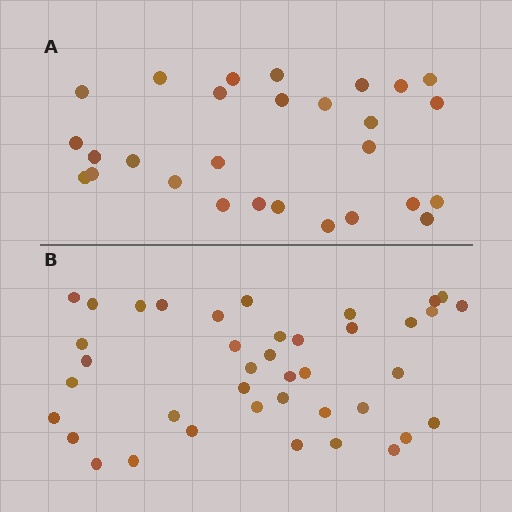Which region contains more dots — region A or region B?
Region B (the bottom region) has more dots.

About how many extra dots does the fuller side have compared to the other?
Region B has roughly 12 or so more dots than region A.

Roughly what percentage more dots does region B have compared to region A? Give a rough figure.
About 45% more.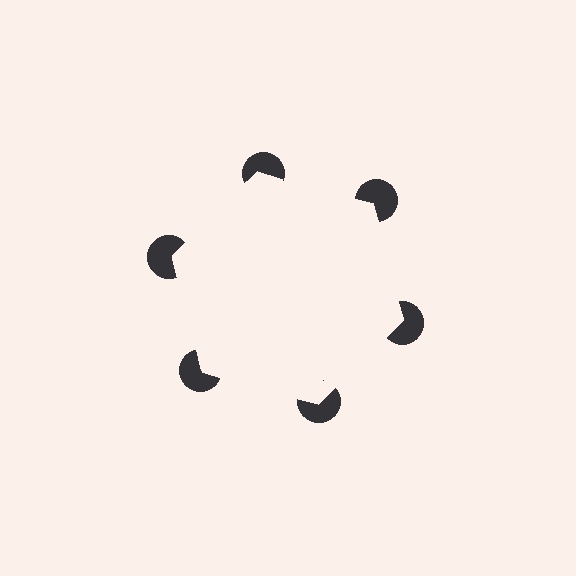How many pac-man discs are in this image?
There are 6 — one at each vertex of the illusory hexagon.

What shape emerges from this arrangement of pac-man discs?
An illusory hexagon — its edges are inferred from the aligned wedge cuts in the pac-man discs, not physically drawn.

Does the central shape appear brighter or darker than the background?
It typically appears slightly brighter than the background, even though no actual brightness change is drawn.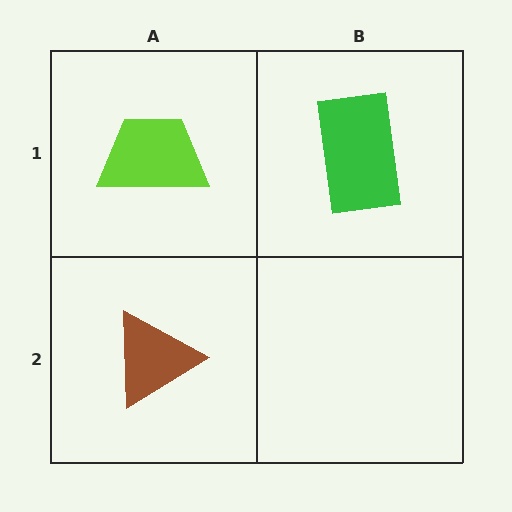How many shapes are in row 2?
1 shape.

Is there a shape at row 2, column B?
No, that cell is empty.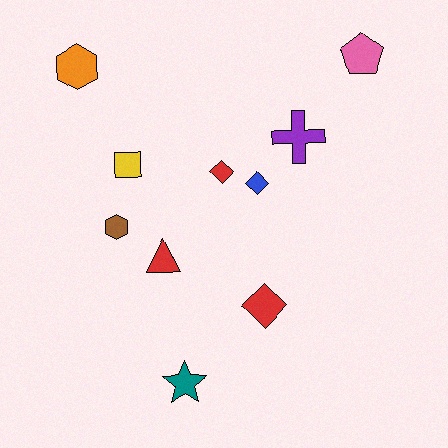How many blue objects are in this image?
There is 1 blue object.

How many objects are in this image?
There are 10 objects.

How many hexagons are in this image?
There are 2 hexagons.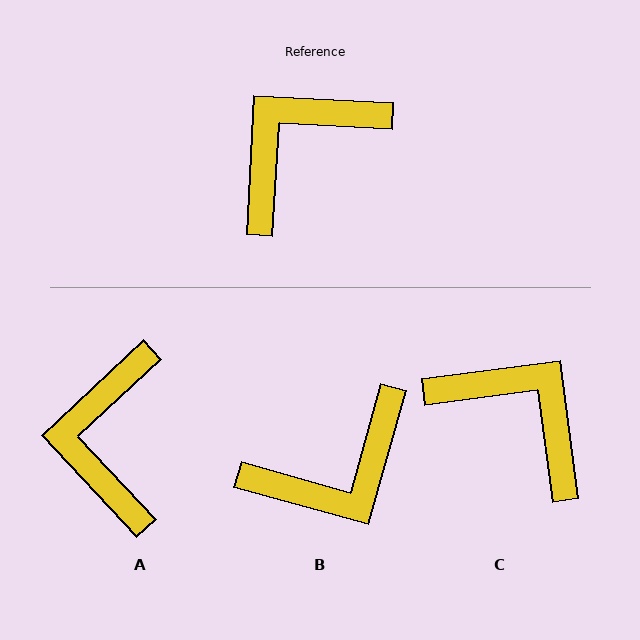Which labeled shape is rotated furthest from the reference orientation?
B, about 168 degrees away.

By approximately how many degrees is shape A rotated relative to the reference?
Approximately 46 degrees counter-clockwise.